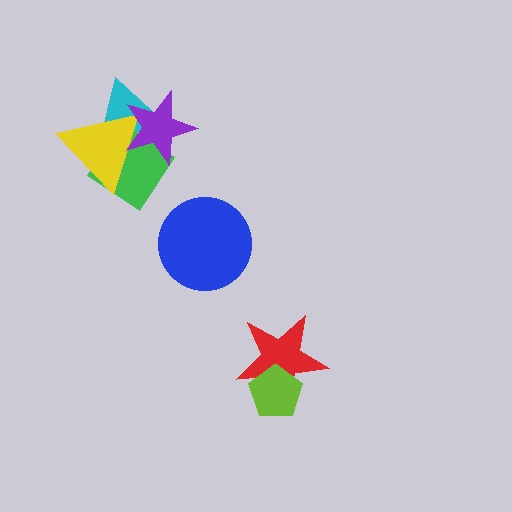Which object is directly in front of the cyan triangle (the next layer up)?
The green diamond is directly in front of the cyan triangle.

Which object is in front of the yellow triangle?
The purple star is in front of the yellow triangle.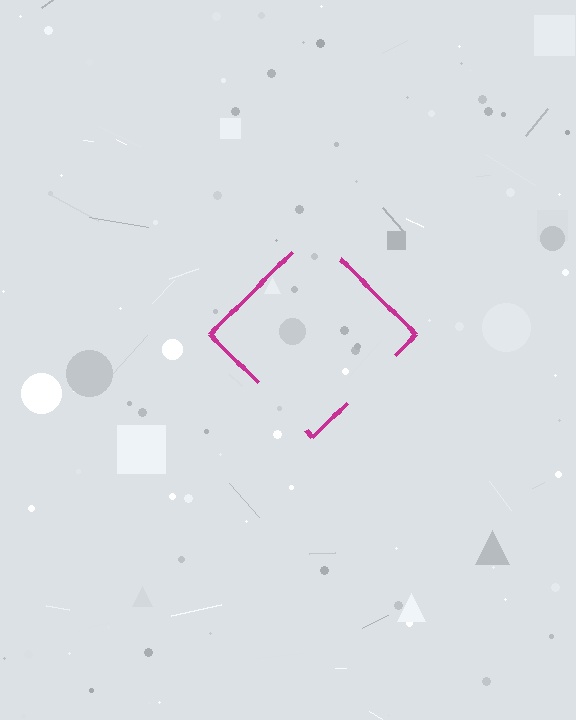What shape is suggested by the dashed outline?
The dashed outline suggests a diamond.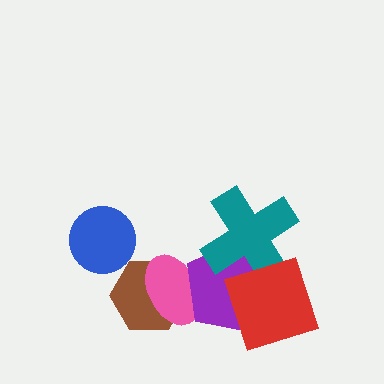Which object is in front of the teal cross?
The red square is in front of the teal cross.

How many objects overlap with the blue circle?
0 objects overlap with the blue circle.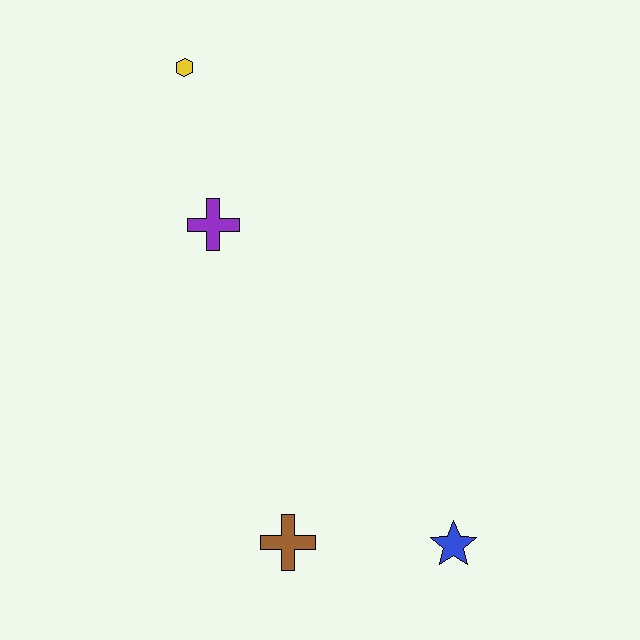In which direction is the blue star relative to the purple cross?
The blue star is below the purple cross.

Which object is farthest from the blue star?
The yellow hexagon is farthest from the blue star.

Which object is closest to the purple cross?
The yellow hexagon is closest to the purple cross.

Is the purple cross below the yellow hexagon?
Yes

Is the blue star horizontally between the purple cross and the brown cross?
No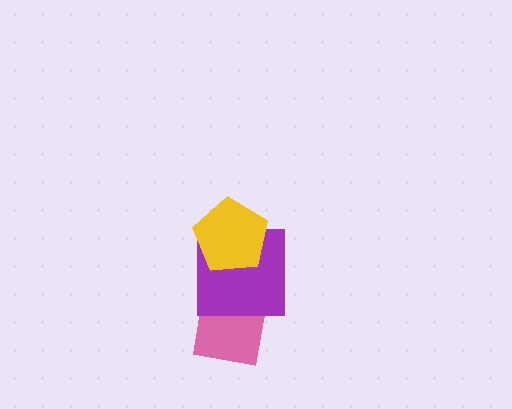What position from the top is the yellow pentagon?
The yellow pentagon is 1st from the top.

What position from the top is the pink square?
The pink square is 3rd from the top.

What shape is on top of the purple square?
The yellow pentagon is on top of the purple square.